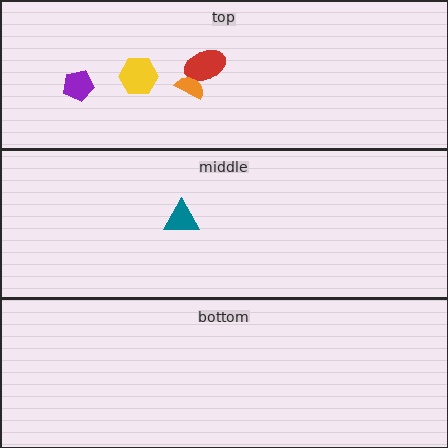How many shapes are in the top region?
4.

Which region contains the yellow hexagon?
The top region.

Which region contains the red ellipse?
The top region.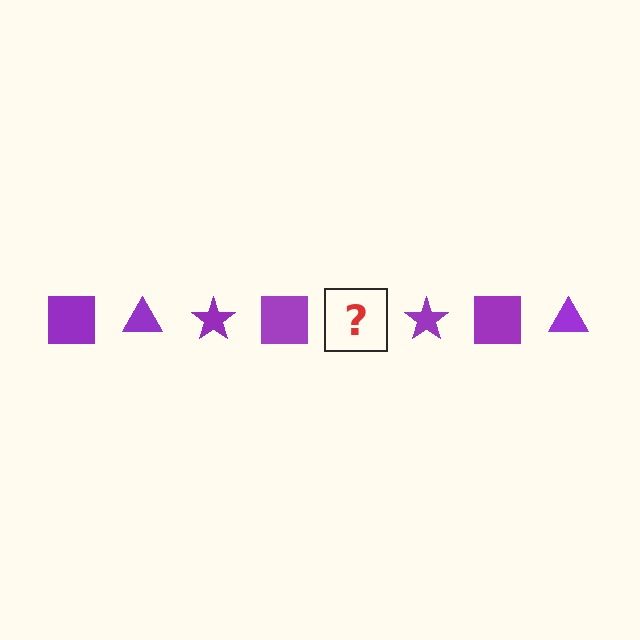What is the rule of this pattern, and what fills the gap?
The rule is that the pattern cycles through square, triangle, star shapes in purple. The gap should be filled with a purple triangle.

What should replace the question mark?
The question mark should be replaced with a purple triangle.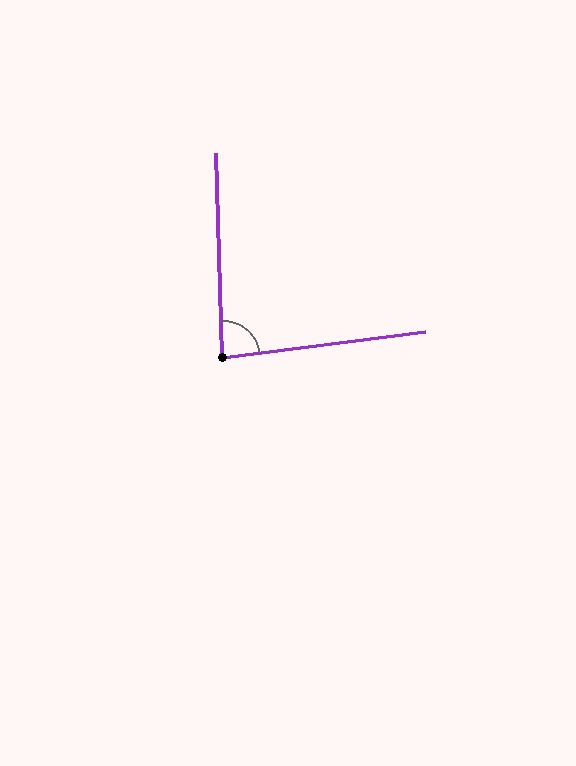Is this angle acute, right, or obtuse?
It is acute.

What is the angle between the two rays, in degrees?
Approximately 84 degrees.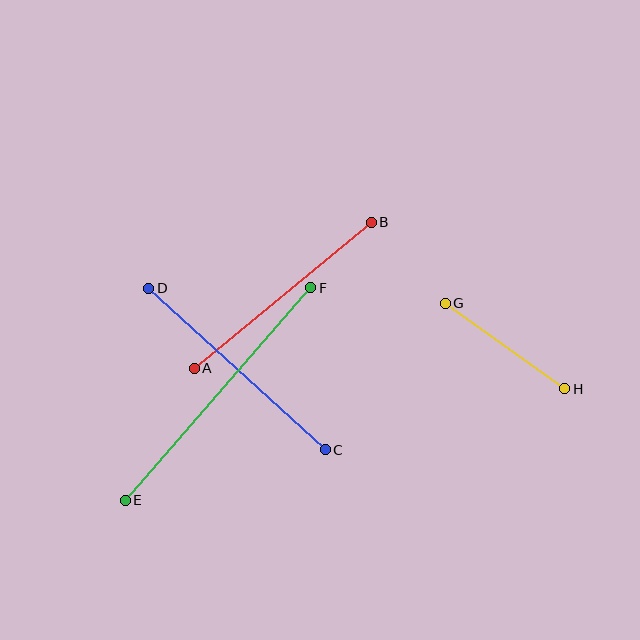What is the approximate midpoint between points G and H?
The midpoint is at approximately (505, 346) pixels.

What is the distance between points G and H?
The distance is approximately 147 pixels.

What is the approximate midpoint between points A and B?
The midpoint is at approximately (283, 295) pixels.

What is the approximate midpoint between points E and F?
The midpoint is at approximately (218, 394) pixels.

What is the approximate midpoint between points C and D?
The midpoint is at approximately (237, 369) pixels.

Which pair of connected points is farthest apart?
Points E and F are farthest apart.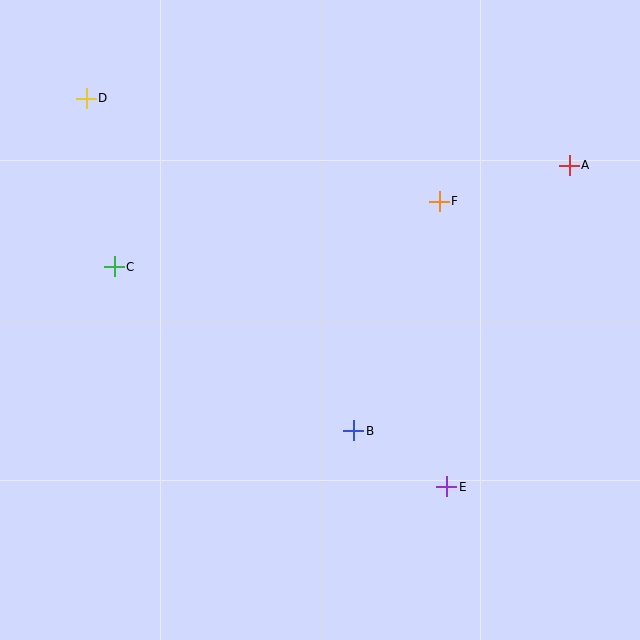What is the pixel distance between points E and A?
The distance between E and A is 344 pixels.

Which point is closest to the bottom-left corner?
Point C is closest to the bottom-left corner.